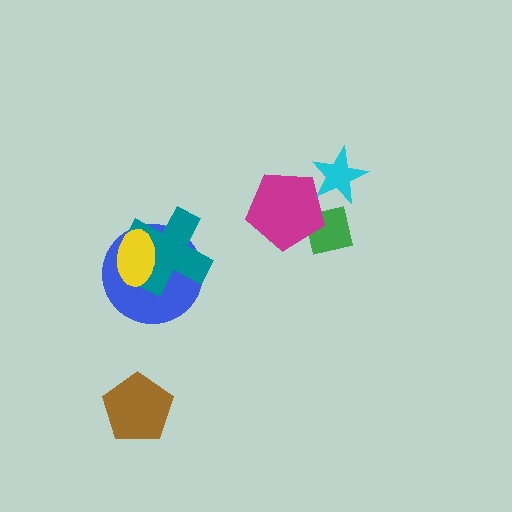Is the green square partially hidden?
Yes, it is partially covered by another shape.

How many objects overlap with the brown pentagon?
0 objects overlap with the brown pentagon.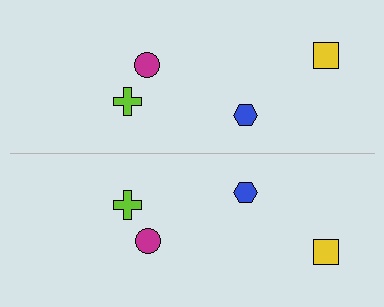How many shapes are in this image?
There are 8 shapes in this image.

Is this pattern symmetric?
Yes, this pattern has bilateral (reflection) symmetry.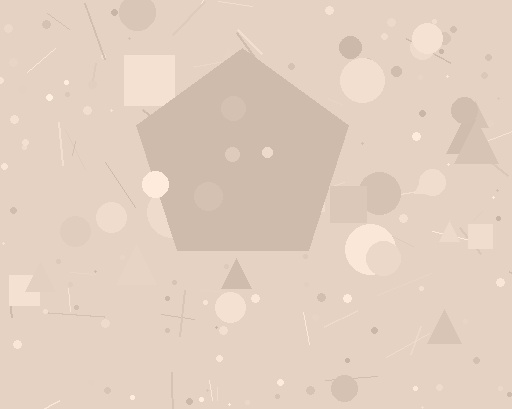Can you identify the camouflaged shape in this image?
The camouflaged shape is a pentagon.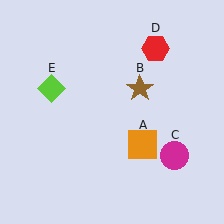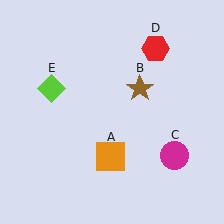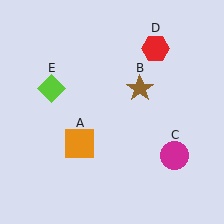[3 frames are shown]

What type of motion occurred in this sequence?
The orange square (object A) rotated clockwise around the center of the scene.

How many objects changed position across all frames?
1 object changed position: orange square (object A).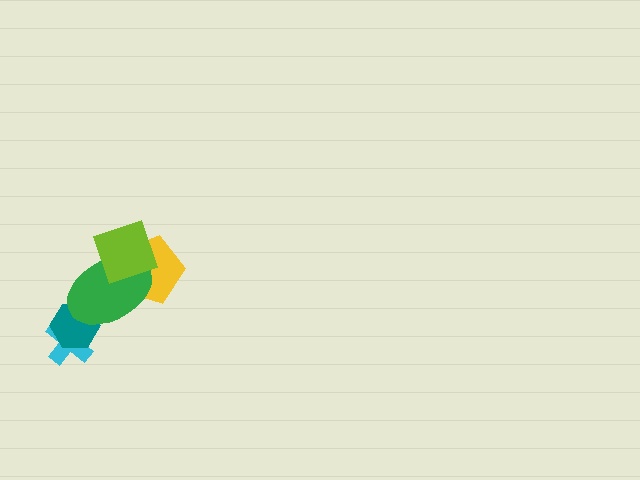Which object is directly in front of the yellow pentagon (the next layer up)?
The green ellipse is directly in front of the yellow pentagon.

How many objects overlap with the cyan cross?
1 object overlaps with the cyan cross.